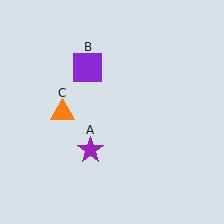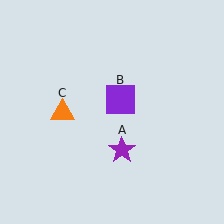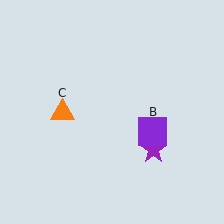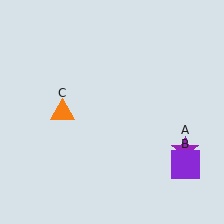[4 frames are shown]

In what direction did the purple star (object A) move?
The purple star (object A) moved right.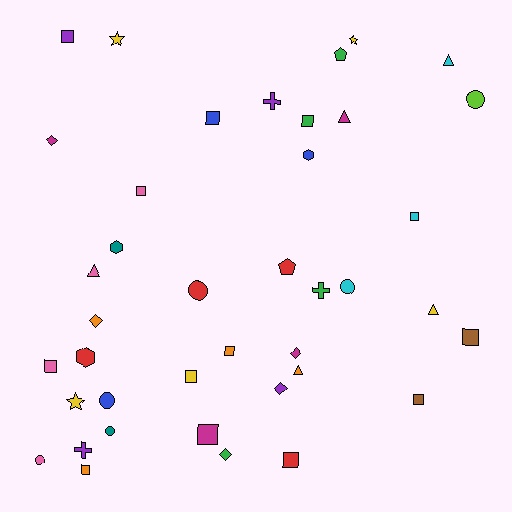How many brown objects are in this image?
There are 2 brown objects.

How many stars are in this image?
There are 3 stars.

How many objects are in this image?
There are 40 objects.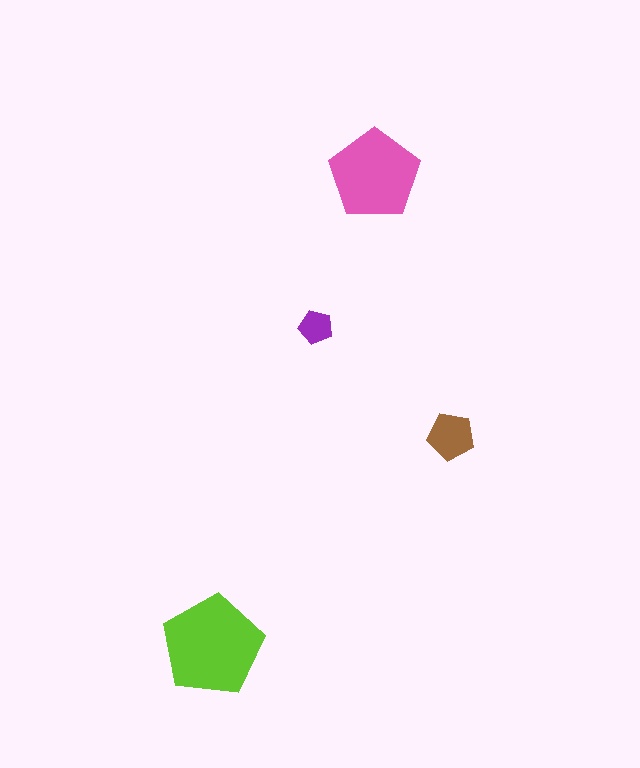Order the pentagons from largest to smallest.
the lime one, the pink one, the brown one, the purple one.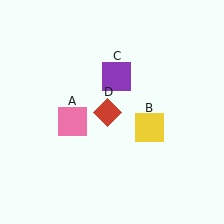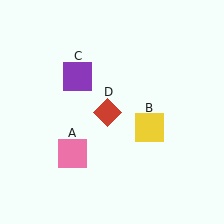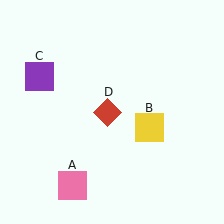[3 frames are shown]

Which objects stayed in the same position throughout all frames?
Yellow square (object B) and red diamond (object D) remained stationary.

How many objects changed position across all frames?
2 objects changed position: pink square (object A), purple square (object C).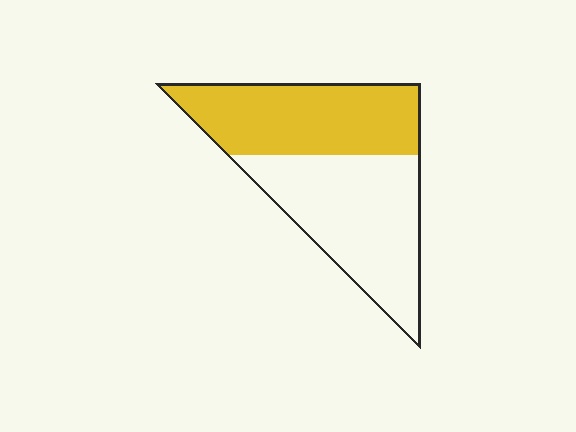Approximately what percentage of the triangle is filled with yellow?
Approximately 45%.